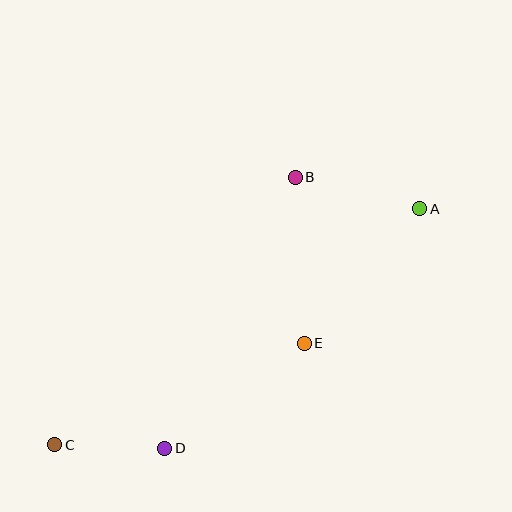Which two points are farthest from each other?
Points A and C are farthest from each other.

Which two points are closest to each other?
Points C and D are closest to each other.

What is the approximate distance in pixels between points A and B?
The distance between A and B is approximately 128 pixels.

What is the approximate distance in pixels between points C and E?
The distance between C and E is approximately 269 pixels.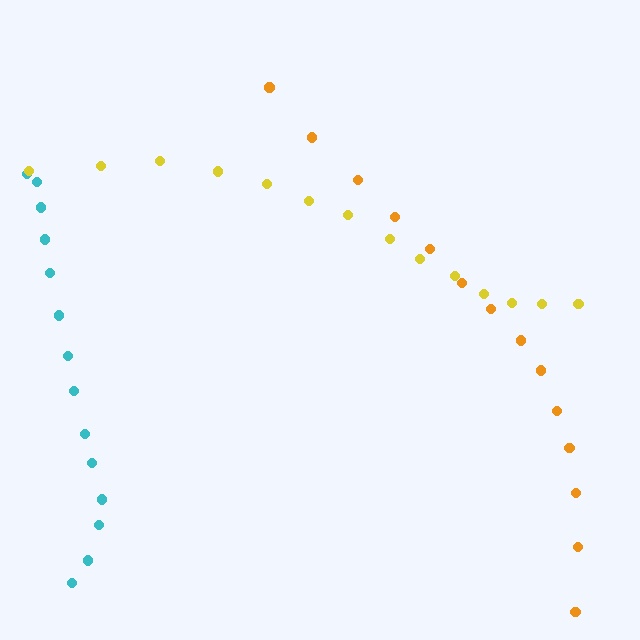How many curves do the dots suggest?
There are 3 distinct paths.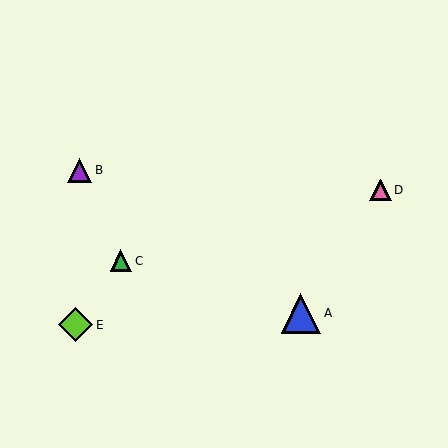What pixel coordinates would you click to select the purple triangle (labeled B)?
Click at (80, 170) to select the purple triangle B.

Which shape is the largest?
The blue triangle (labeled A) is the largest.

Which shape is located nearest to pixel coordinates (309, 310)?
The blue triangle (labeled A) at (301, 313) is nearest to that location.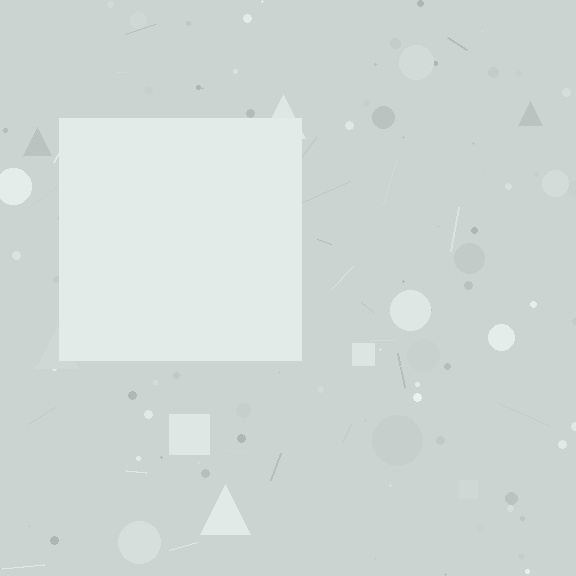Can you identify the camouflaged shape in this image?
The camouflaged shape is a square.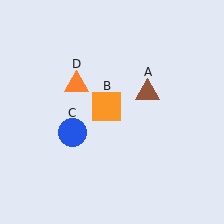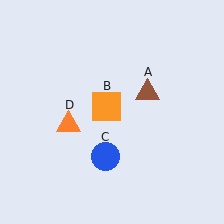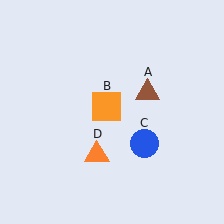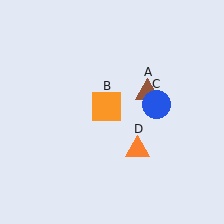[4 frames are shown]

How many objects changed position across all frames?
2 objects changed position: blue circle (object C), orange triangle (object D).